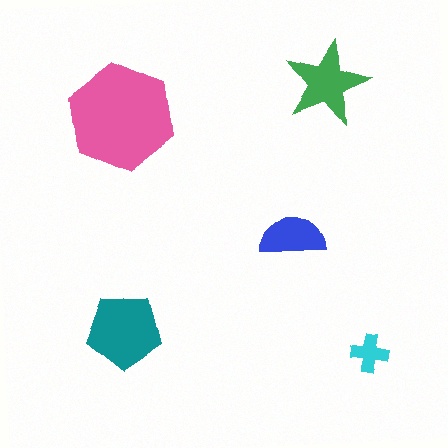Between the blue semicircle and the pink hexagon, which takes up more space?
The pink hexagon.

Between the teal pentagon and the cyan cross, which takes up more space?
The teal pentagon.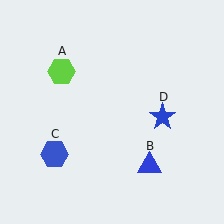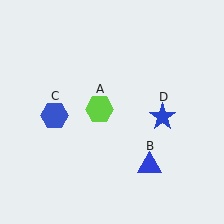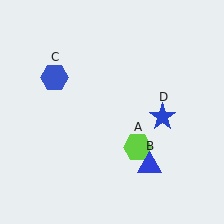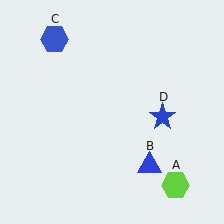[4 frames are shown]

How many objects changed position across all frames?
2 objects changed position: lime hexagon (object A), blue hexagon (object C).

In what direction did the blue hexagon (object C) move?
The blue hexagon (object C) moved up.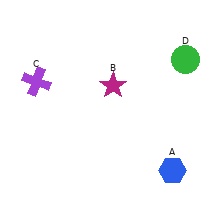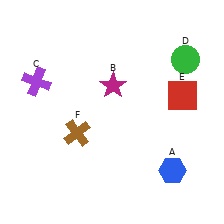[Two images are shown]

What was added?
A red square (E), a brown cross (F) were added in Image 2.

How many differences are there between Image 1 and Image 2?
There are 2 differences between the two images.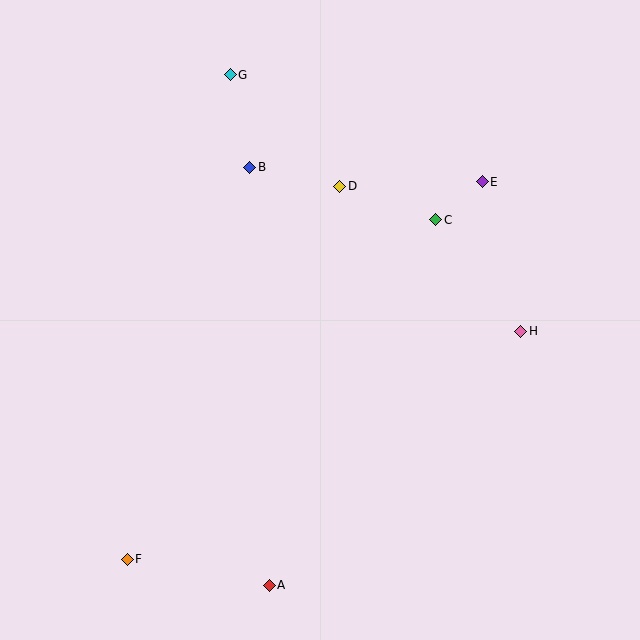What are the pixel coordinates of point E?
Point E is at (482, 182).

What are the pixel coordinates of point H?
Point H is at (521, 331).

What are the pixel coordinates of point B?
Point B is at (249, 168).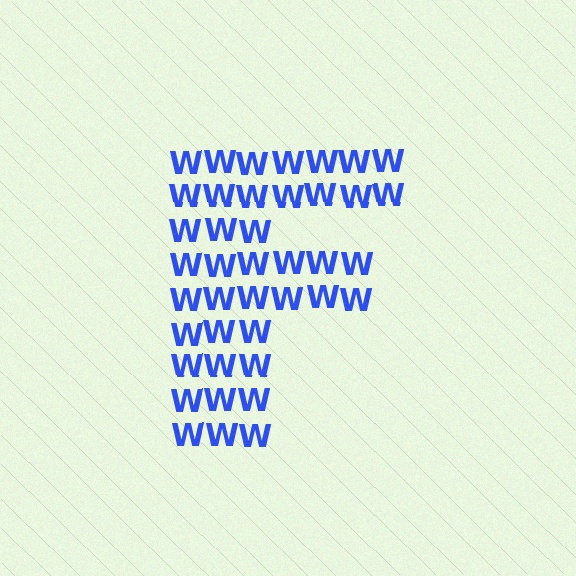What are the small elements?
The small elements are letter W's.